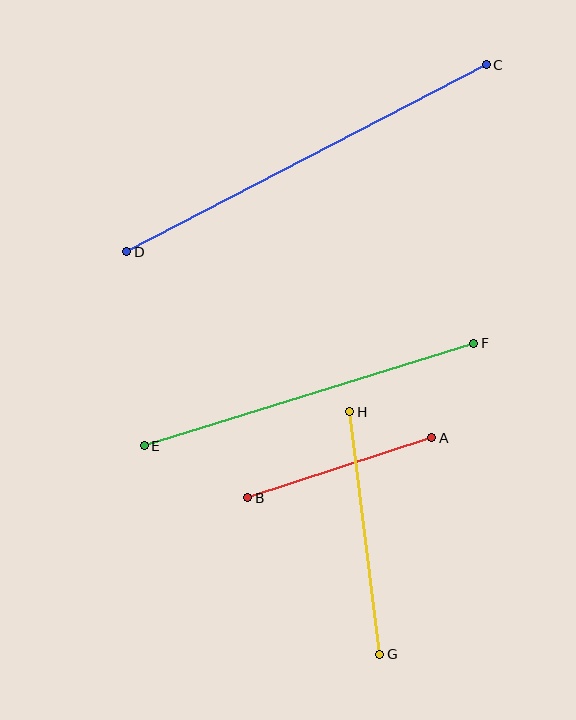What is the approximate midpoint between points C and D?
The midpoint is at approximately (306, 158) pixels.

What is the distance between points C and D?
The distance is approximately 405 pixels.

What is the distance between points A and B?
The distance is approximately 193 pixels.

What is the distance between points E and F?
The distance is approximately 345 pixels.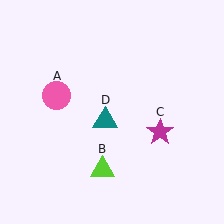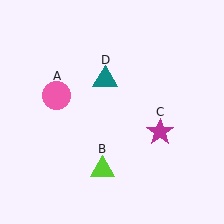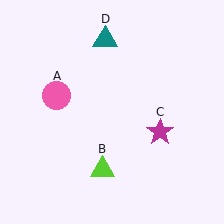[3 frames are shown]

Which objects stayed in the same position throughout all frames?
Pink circle (object A) and lime triangle (object B) and magenta star (object C) remained stationary.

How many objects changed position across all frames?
1 object changed position: teal triangle (object D).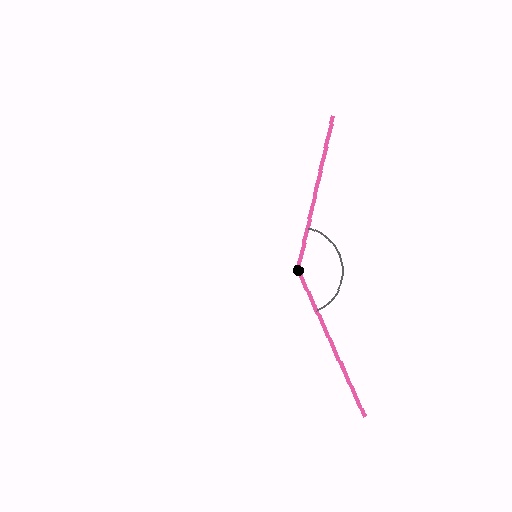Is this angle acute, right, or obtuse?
It is obtuse.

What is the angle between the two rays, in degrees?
Approximately 143 degrees.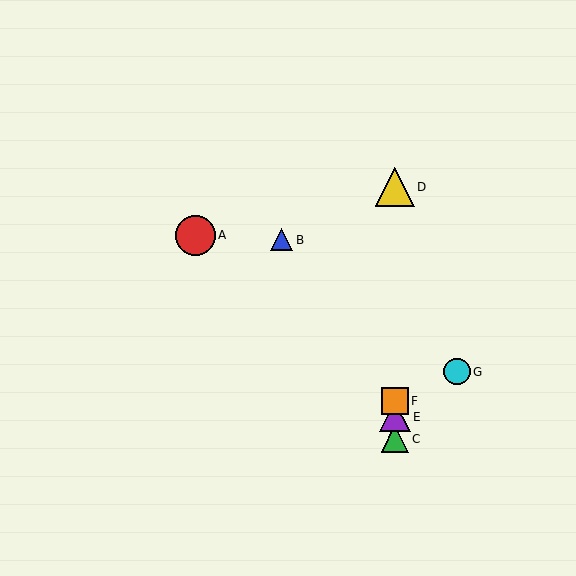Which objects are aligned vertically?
Objects C, D, E, F are aligned vertically.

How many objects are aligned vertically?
4 objects (C, D, E, F) are aligned vertically.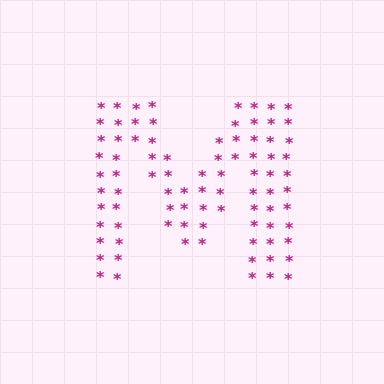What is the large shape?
The large shape is the letter M.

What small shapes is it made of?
It is made of small asterisks.